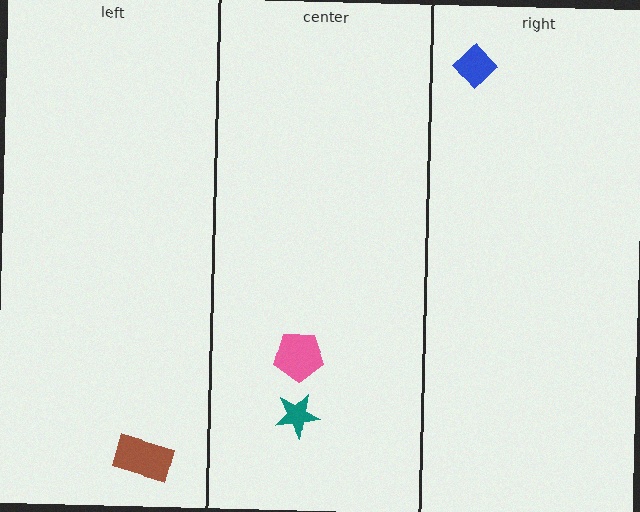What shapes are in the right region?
The blue diamond.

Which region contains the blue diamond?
The right region.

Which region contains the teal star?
The center region.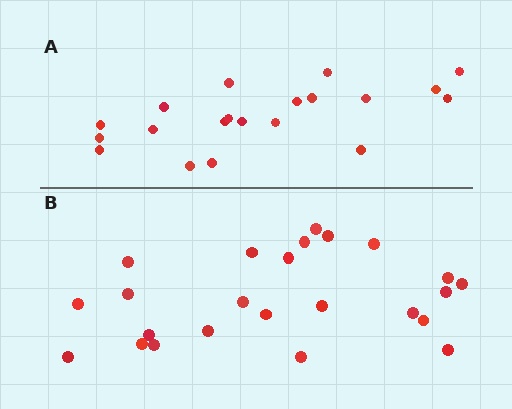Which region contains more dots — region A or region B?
Region B (the bottom region) has more dots.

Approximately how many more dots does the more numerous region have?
Region B has about 4 more dots than region A.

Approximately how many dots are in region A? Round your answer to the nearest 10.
About 20 dots.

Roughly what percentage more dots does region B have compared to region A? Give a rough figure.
About 20% more.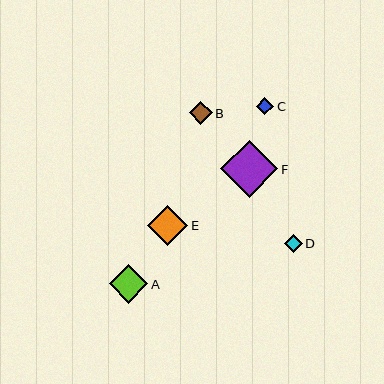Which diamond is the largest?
Diamond F is the largest with a size of approximately 58 pixels.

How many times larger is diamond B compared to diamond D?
Diamond B is approximately 1.3 times the size of diamond D.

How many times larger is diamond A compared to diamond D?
Diamond A is approximately 2.1 times the size of diamond D.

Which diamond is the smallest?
Diamond C is the smallest with a size of approximately 18 pixels.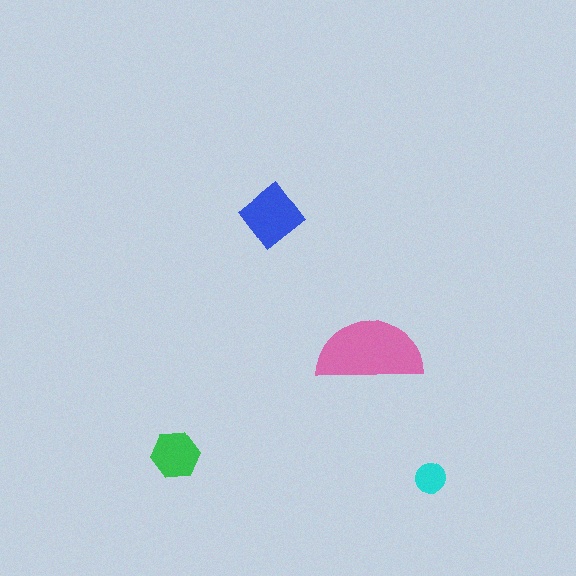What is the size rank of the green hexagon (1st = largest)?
3rd.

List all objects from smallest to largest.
The cyan circle, the green hexagon, the blue diamond, the pink semicircle.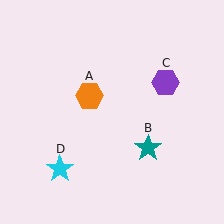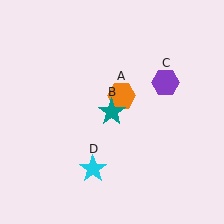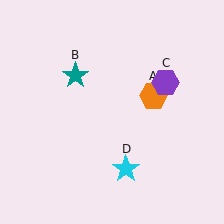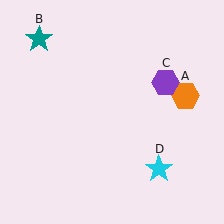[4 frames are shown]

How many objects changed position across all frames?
3 objects changed position: orange hexagon (object A), teal star (object B), cyan star (object D).